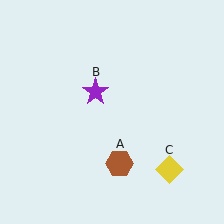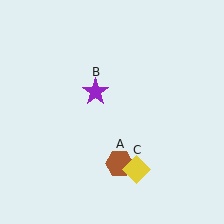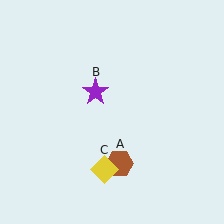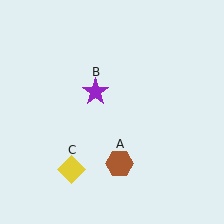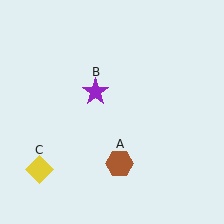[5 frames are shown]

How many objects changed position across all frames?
1 object changed position: yellow diamond (object C).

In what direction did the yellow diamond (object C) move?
The yellow diamond (object C) moved left.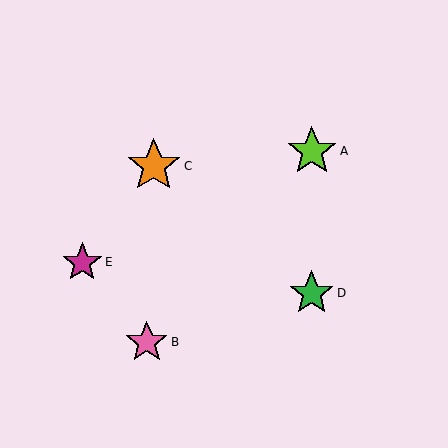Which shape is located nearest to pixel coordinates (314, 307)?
The green star (labeled D) at (312, 293) is nearest to that location.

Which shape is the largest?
The orange star (labeled C) is the largest.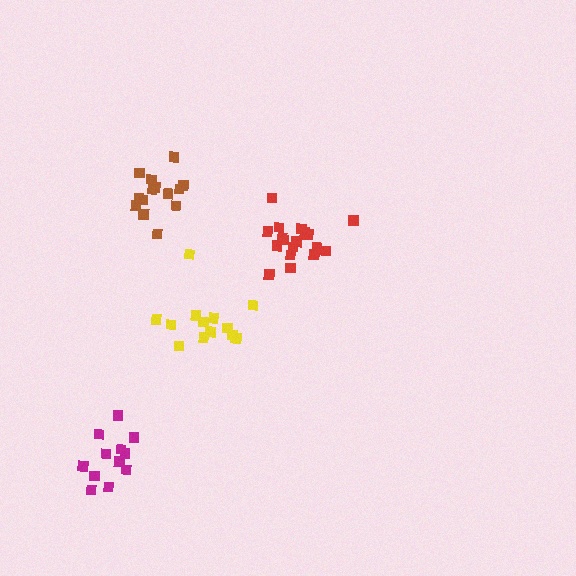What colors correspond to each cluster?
The clusters are colored: yellow, magenta, brown, red.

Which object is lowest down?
The magenta cluster is bottommost.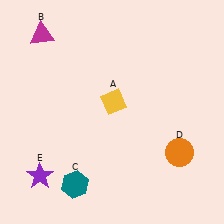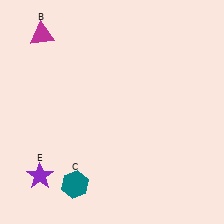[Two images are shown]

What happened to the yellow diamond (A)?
The yellow diamond (A) was removed in Image 2. It was in the top-right area of Image 1.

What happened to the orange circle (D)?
The orange circle (D) was removed in Image 2. It was in the bottom-right area of Image 1.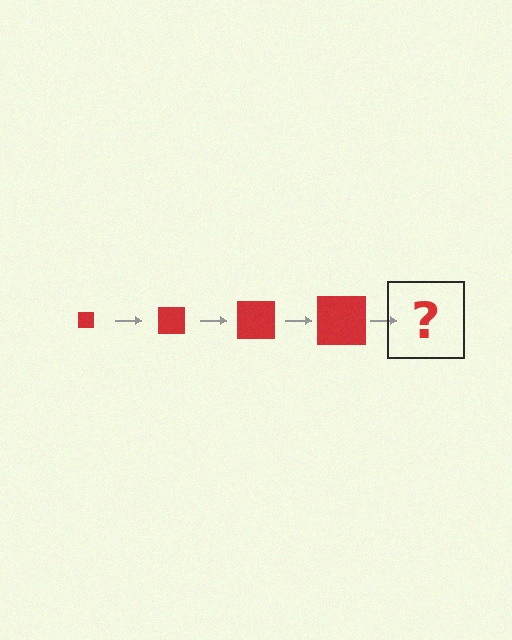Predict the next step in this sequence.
The next step is a red square, larger than the previous one.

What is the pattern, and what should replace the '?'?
The pattern is that the square gets progressively larger each step. The '?' should be a red square, larger than the previous one.